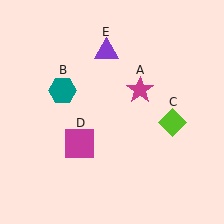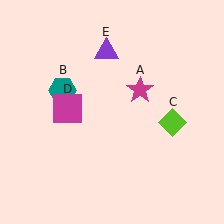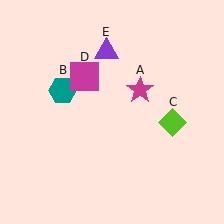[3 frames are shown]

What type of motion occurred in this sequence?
The magenta square (object D) rotated clockwise around the center of the scene.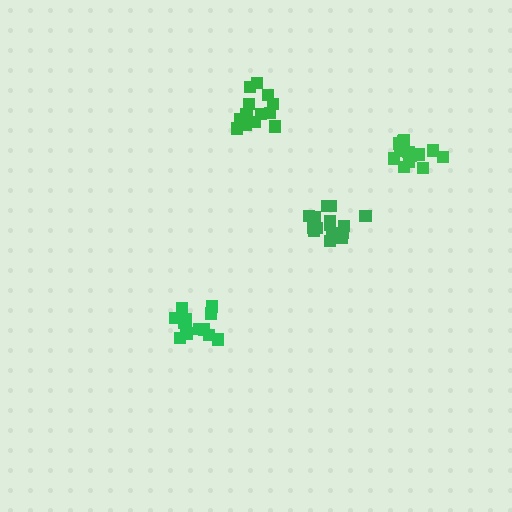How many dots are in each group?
Group 1: 16 dots, Group 2: 13 dots, Group 3: 13 dots, Group 4: 16 dots (58 total).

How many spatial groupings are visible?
There are 4 spatial groupings.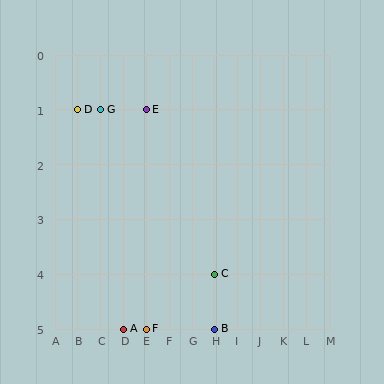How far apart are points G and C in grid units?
Points G and C are 5 columns and 3 rows apart (about 5.8 grid units diagonally).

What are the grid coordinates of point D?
Point D is at grid coordinates (B, 1).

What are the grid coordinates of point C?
Point C is at grid coordinates (H, 4).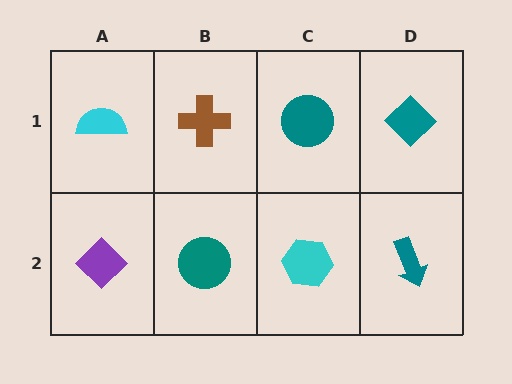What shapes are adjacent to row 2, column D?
A teal diamond (row 1, column D), a cyan hexagon (row 2, column C).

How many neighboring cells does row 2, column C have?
3.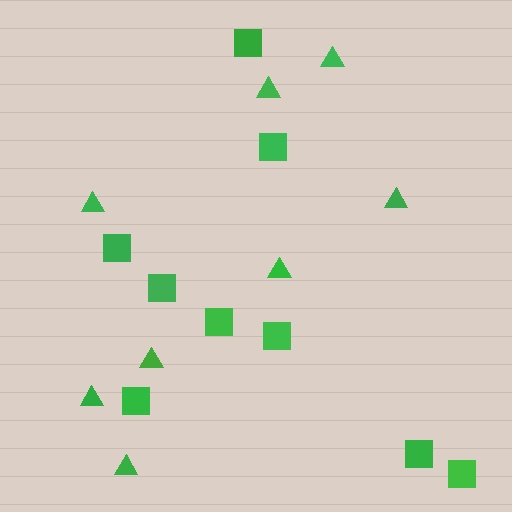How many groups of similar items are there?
There are 2 groups: one group of triangles (8) and one group of squares (9).